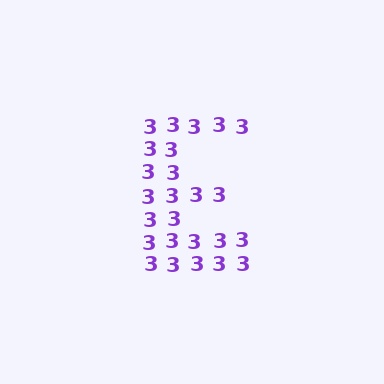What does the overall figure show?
The overall figure shows the letter E.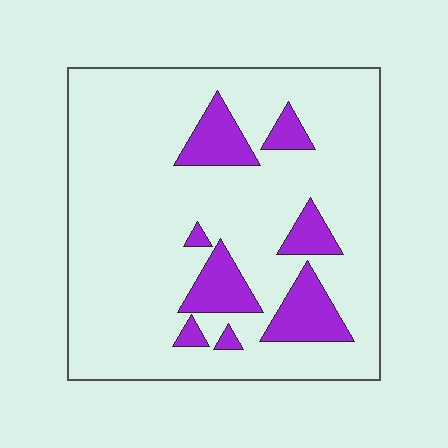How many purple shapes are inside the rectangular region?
8.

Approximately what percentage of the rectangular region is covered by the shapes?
Approximately 15%.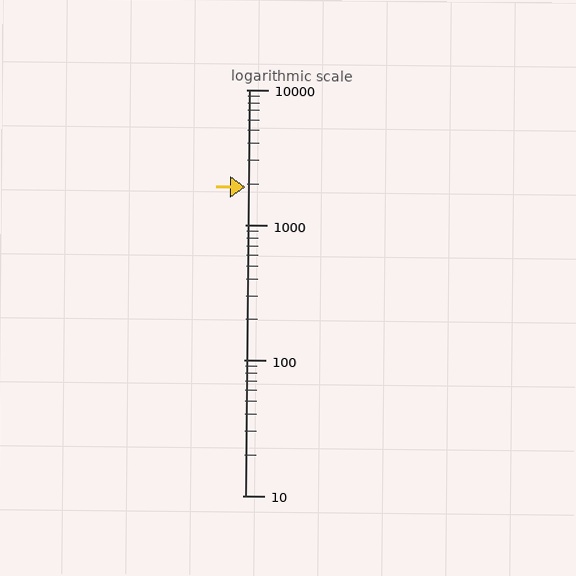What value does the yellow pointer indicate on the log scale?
The pointer indicates approximately 1900.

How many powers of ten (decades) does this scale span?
The scale spans 3 decades, from 10 to 10000.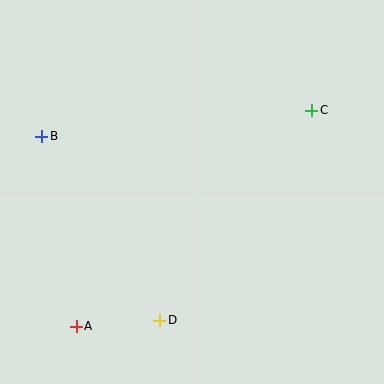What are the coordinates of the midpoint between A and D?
The midpoint between A and D is at (118, 323).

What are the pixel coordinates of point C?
Point C is at (312, 110).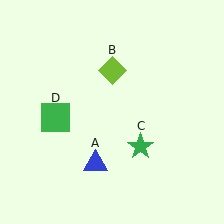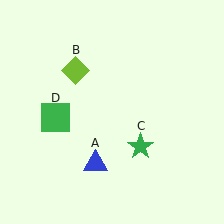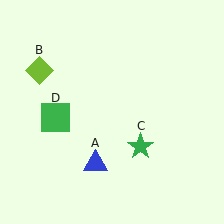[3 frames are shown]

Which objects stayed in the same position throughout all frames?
Blue triangle (object A) and green star (object C) and green square (object D) remained stationary.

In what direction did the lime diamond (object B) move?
The lime diamond (object B) moved left.